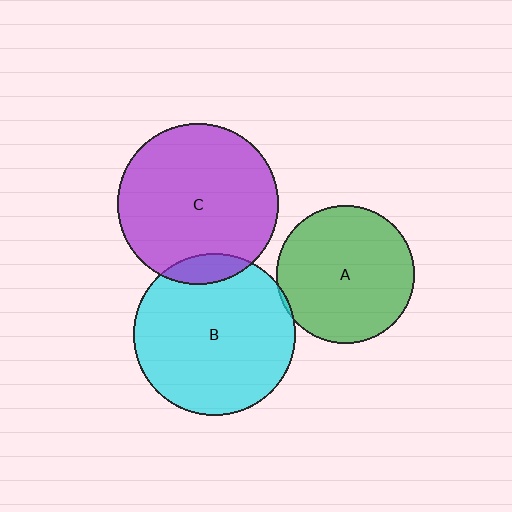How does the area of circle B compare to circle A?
Approximately 1.4 times.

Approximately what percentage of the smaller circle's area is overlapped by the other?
Approximately 5%.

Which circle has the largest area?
Circle B (cyan).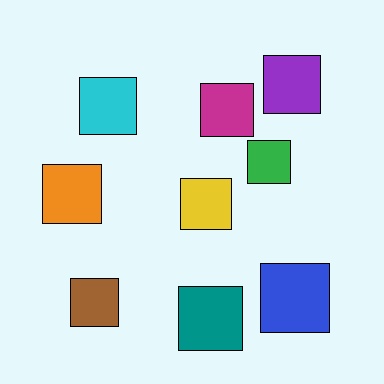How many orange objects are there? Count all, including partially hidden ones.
There is 1 orange object.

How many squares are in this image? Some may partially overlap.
There are 9 squares.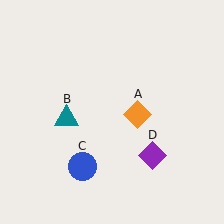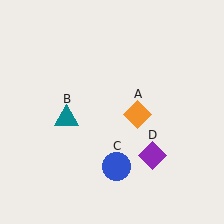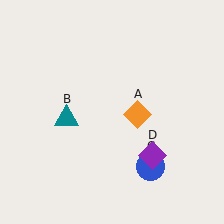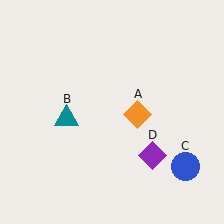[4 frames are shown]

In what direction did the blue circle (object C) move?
The blue circle (object C) moved right.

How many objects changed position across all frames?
1 object changed position: blue circle (object C).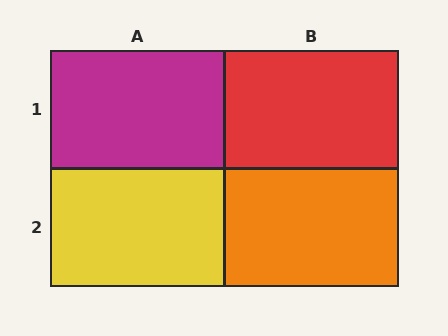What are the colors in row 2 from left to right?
Yellow, orange.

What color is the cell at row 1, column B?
Red.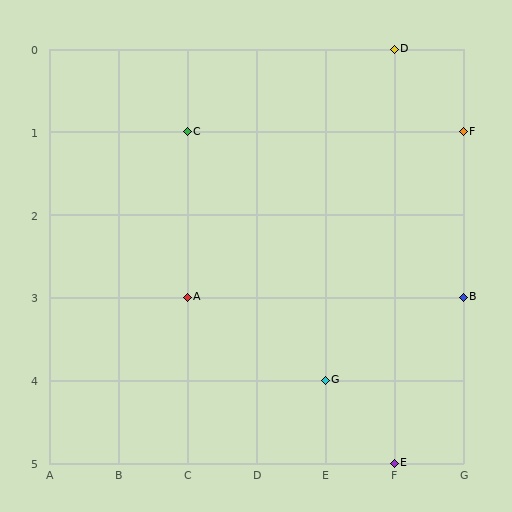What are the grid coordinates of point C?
Point C is at grid coordinates (C, 1).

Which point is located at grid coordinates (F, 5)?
Point E is at (F, 5).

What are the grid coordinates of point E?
Point E is at grid coordinates (F, 5).